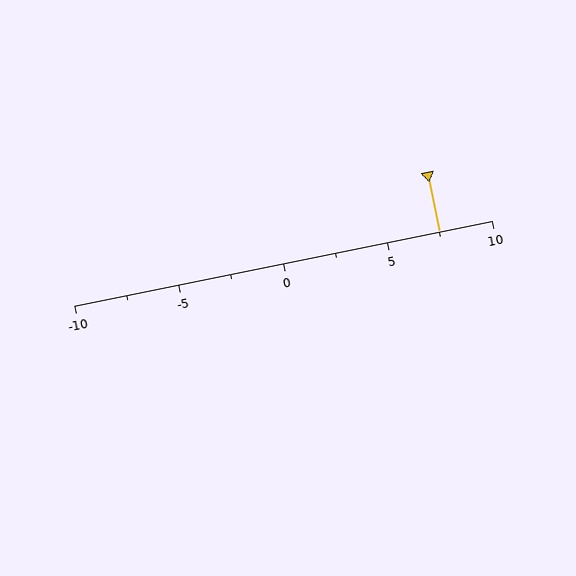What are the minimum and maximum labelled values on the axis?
The axis runs from -10 to 10.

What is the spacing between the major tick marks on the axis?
The major ticks are spaced 5 apart.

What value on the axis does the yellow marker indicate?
The marker indicates approximately 7.5.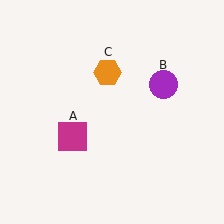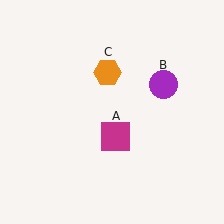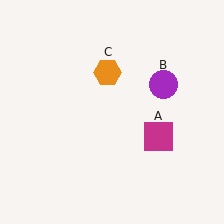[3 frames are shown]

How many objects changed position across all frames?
1 object changed position: magenta square (object A).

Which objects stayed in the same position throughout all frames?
Purple circle (object B) and orange hexagon (object C) remained stationary.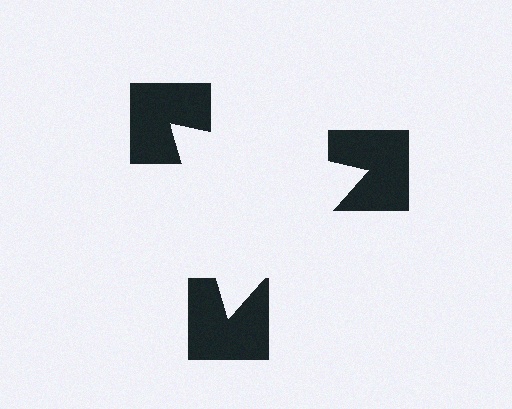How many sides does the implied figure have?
3 sides.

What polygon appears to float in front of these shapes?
An illusory triangle — its edges are inferred from the aligned wedge cuts in the notched squares, not physically drawn.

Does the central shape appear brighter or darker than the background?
It typically appears slightly brighter than the background, even though no actual brightness change is drawn.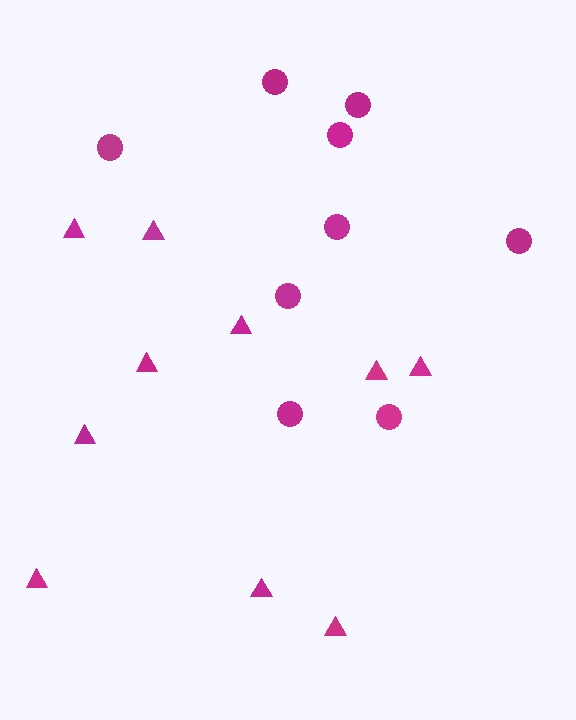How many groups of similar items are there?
There are 2 groups: one group of triangles (10) and one group of circles (9).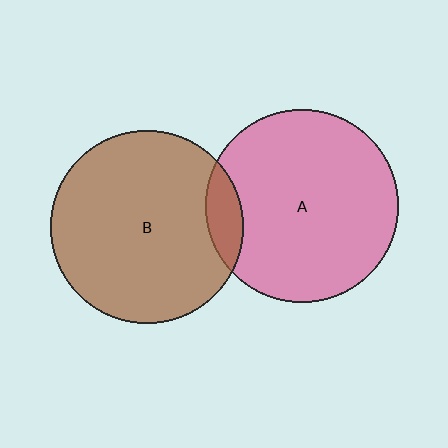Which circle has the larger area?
Circle B (brown).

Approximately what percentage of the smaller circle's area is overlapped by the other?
Approximately 10%.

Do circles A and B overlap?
Yes.